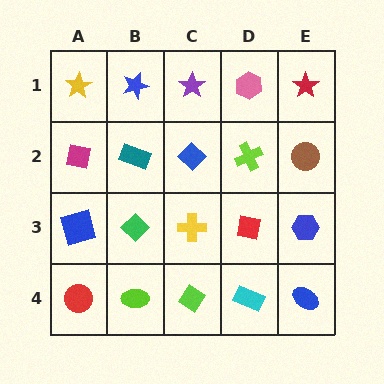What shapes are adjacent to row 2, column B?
A blue star (row 1, column B), a green diamond (row 3, column B), a magenta square (row 2, column A), a blue diamond (row 2, column C).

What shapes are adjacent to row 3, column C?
A blue diamond (row 2, column C), a lime diamond (row 4, column C), a green diamond (row 3, column B), a red square (row 3, column D).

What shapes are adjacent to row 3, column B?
A teal rectangle (row 2, column B), a lime ellipse (row 4, column B), a blue square (row 3, column A), a yellow cross (row 3, column C).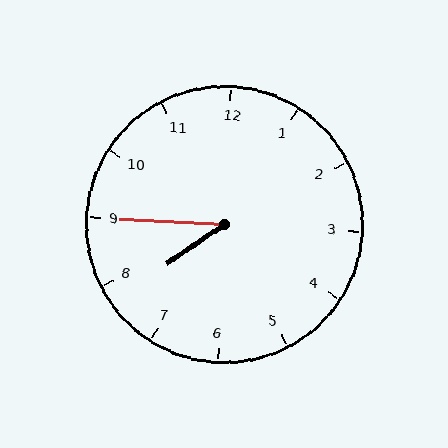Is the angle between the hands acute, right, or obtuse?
It is acute.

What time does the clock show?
7:45.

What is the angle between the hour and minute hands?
Approximately 38 degrees.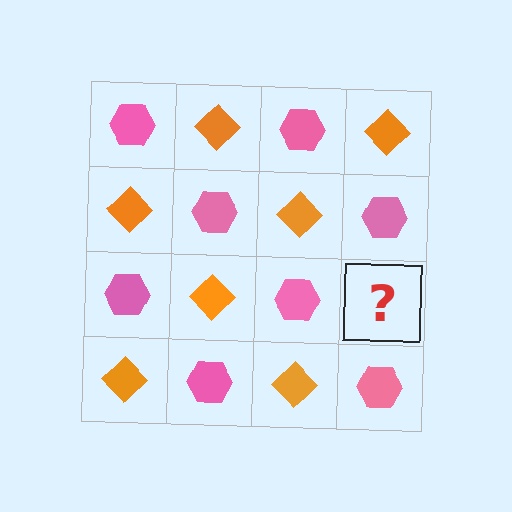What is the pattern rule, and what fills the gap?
The rule is that it alternates pink hexagon and orange diamond in a checkerboard pattern. The gap should be filled with an orange diamond.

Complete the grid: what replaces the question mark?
The question mark should be replaced with an orange diamond.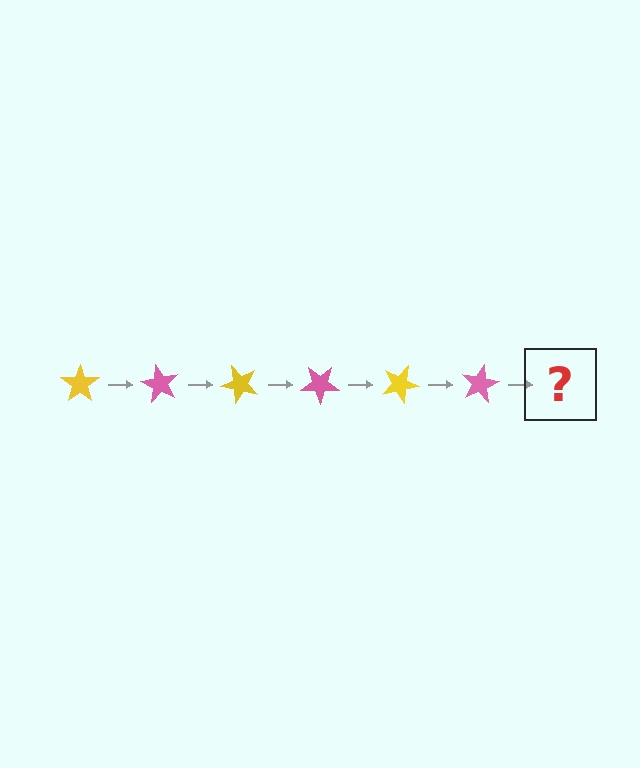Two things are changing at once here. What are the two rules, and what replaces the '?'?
The two rules are that it rotates 60 degrees each step and the color cycles through yellow and pink. The '?' should be a yellow star, rotated 360 degrees from the start.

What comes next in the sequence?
The next element should be a yellow star, rotated 360 degrees from the start.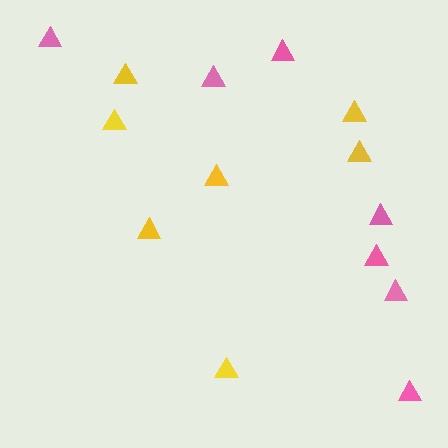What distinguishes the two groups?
There are 2 groups: one group of yellow triangles (7) and one group of pink triangles (7).